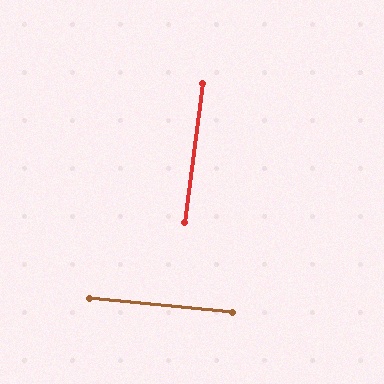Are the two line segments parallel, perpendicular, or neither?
Perpendicular — they meet at approximately 88°.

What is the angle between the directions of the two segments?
Approximately 88 degrees.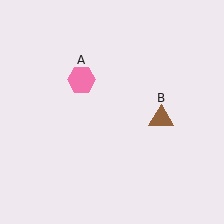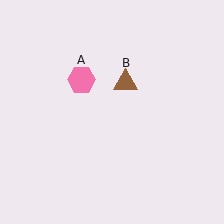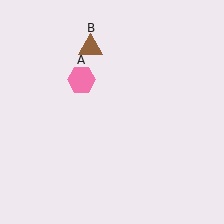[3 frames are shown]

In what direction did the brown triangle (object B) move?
The brown triangle (object B) moved up and to the left.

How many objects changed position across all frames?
1 object changed position: brown triangle (object B).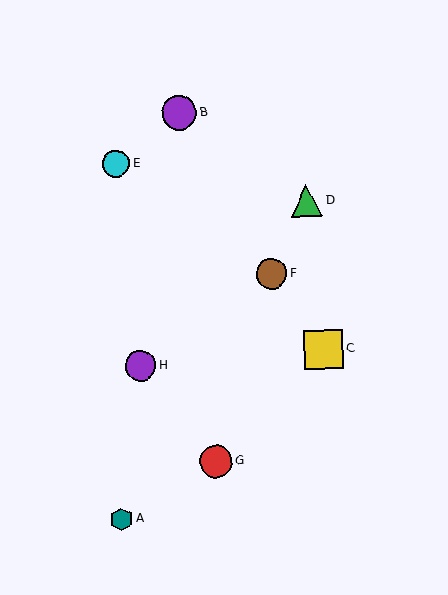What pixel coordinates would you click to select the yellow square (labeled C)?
Click at (324, 349) to select the yellow square C.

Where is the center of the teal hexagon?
The center of the teal hexagon is at (122, 519).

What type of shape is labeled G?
Shape G is a red circle.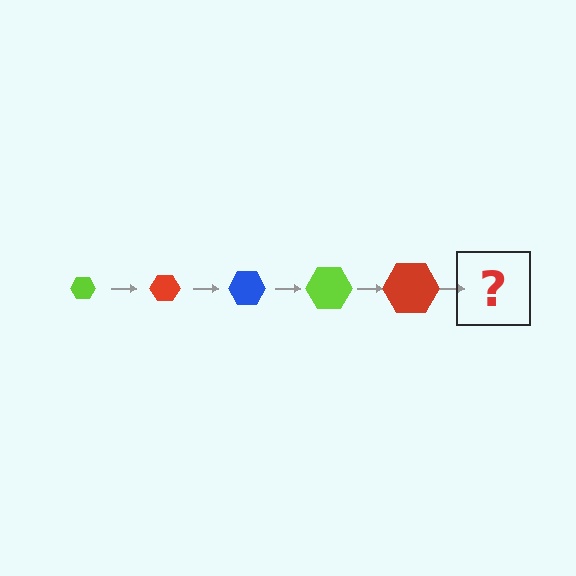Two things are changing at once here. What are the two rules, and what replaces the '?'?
The two rules are that the hexagon grows larger each step and the color cycles through lime, red, and blue. The '?' should be a blue hexagon, larger than the previous one.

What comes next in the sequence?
The next element should be a blue hexagon, larger than the previous one.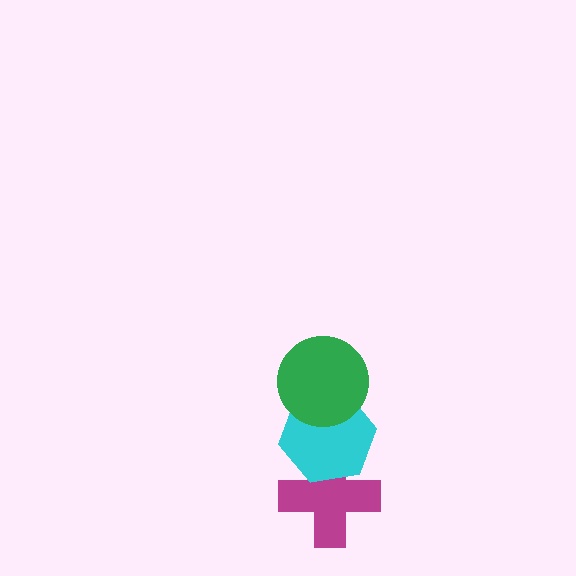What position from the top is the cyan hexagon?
The cyan hexagon is 2nd from the top.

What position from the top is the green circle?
The green circle is 1st from the top.